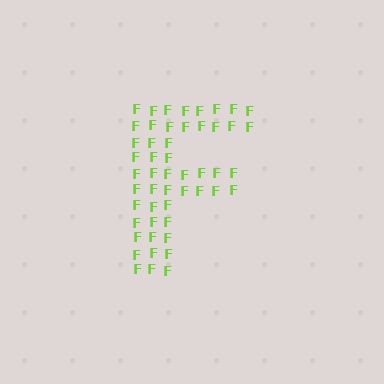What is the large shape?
The large shape is the letter F.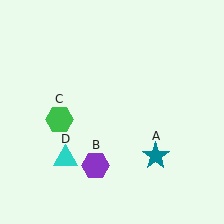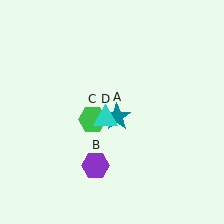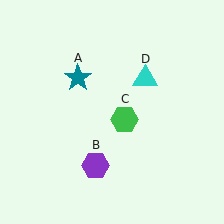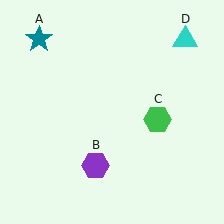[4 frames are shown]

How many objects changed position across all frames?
3 objects changed position: teal star (object A), green hexagon (object C), cyan triangle (object D).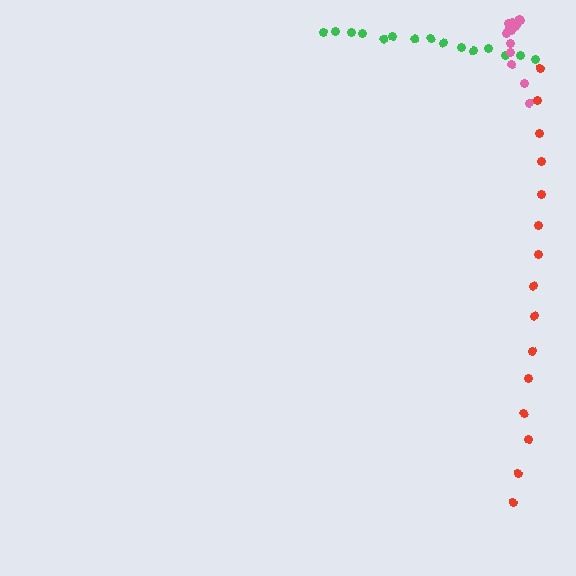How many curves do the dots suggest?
There are 3 distinct paths.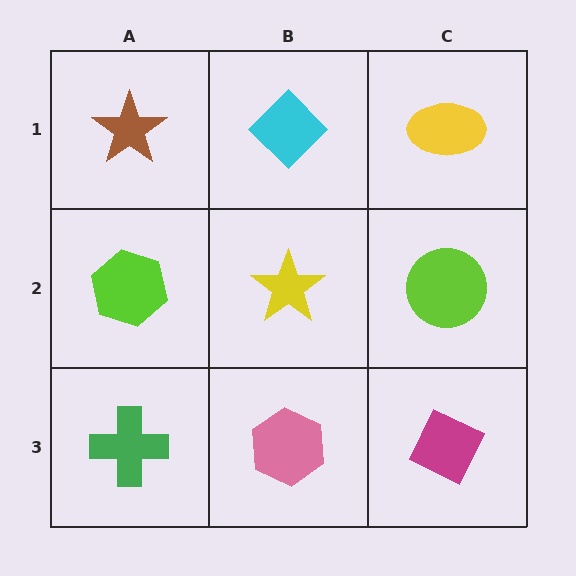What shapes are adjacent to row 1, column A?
A lime hexagon (row 2, column A), a cyan diamond (row 1, column B).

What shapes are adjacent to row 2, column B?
A cyan diamond (row 1, column B), a pink hexagon (row 3, column B), a lime hexagon (row 2, column A), a lime circle (row 2, column C).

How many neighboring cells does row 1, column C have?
2.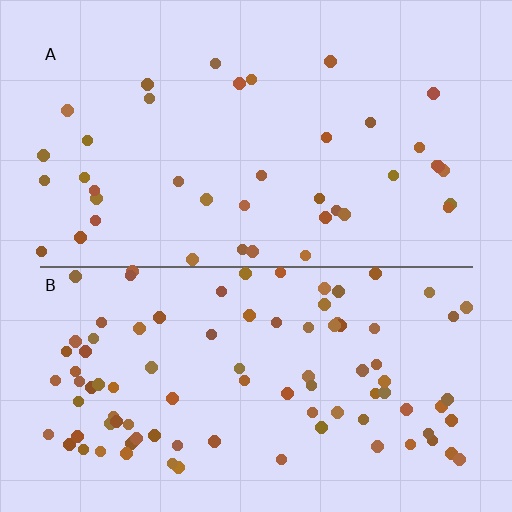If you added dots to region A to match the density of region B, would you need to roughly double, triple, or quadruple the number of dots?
Approximately double.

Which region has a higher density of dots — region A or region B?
B (the bottom).